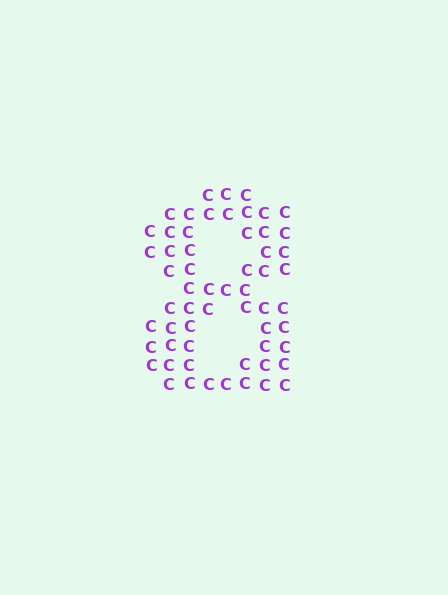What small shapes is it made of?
It is made of small letter C's.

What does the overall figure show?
The overall figure shows the digit 8.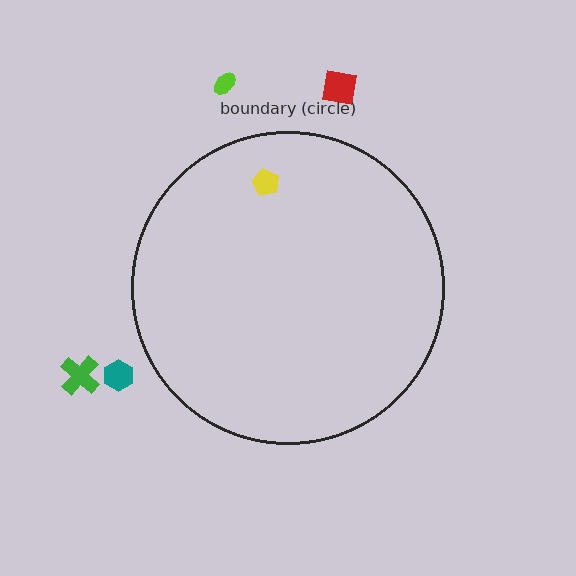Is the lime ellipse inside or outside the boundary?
Outside.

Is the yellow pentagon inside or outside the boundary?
Inside.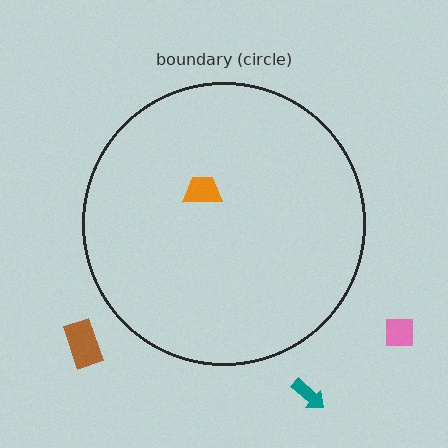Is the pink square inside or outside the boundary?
Outside.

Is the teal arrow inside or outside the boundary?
Outside.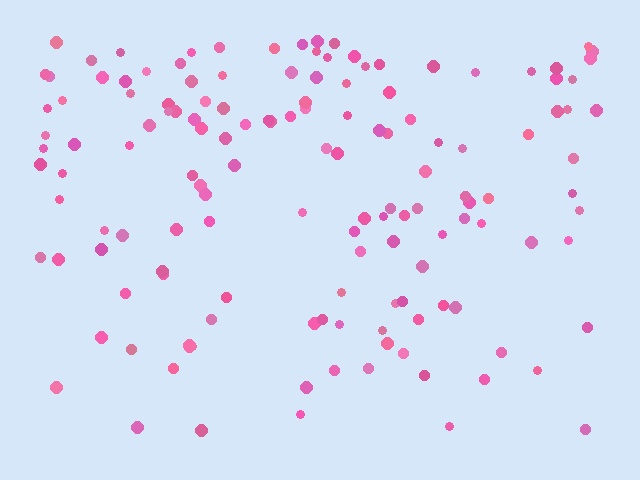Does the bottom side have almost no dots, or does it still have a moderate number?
Still a moderate number, just noticeably fewer than the top.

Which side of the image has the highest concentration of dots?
The top.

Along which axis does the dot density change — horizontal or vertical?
Vertical.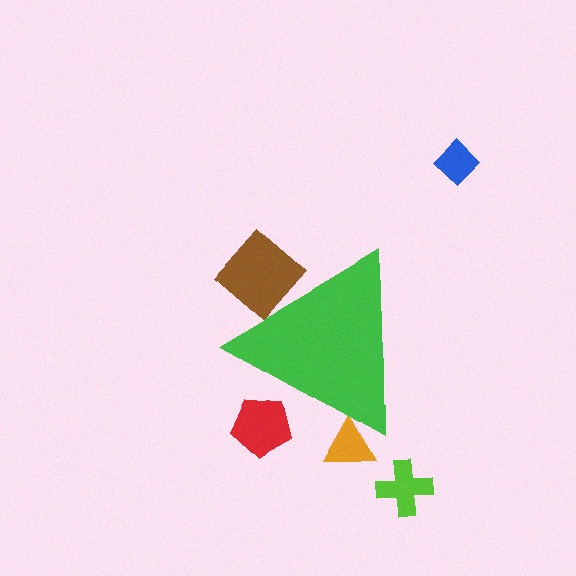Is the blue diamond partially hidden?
No, the blue diamond is fully visible.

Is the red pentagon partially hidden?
Yes, the red pentagon is partially hidden behind the green triangle.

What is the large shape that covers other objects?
A green triangle.